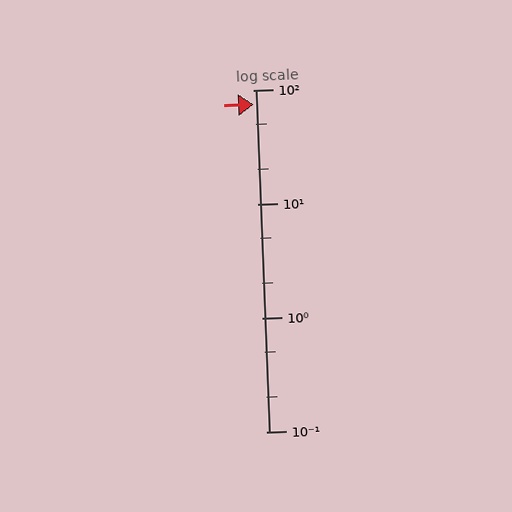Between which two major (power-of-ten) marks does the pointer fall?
The pointer is between 10 and 100.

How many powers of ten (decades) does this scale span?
The scale spans 3 decades, from 0.1 to 100.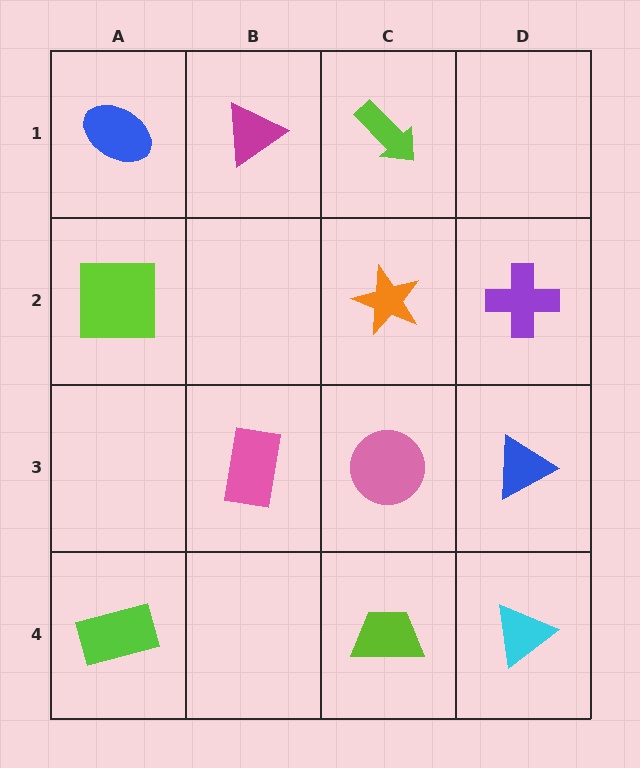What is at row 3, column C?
A pink circle.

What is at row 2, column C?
An orange star.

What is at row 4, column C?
A lime trapezoid.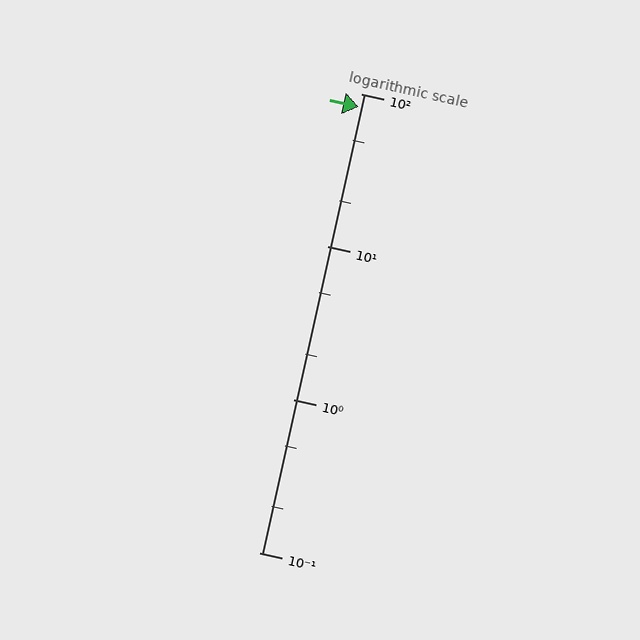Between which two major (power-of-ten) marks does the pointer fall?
The pointer is between 10 and 100.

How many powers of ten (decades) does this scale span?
The scale spans 3 decades, from 0.1 to 100.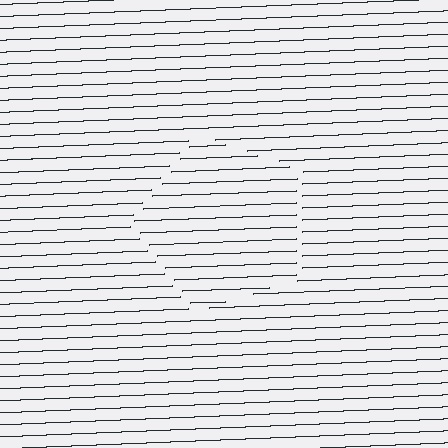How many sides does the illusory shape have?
5 sides — the line-ends trace a pentagon.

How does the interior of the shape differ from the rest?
The interior of the shape contains the same grating, shifted by half a period — the contour is defined by the phase discontinuity where line-ends from the inner and outer gratings abut.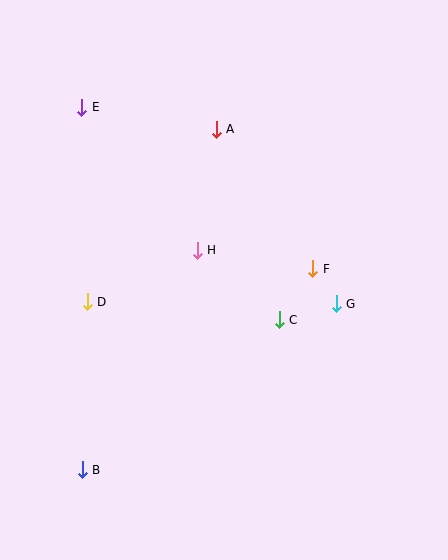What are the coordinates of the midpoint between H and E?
The midpoint between H and E is at (139, 179).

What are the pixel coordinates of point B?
Point B is at (82, 470).